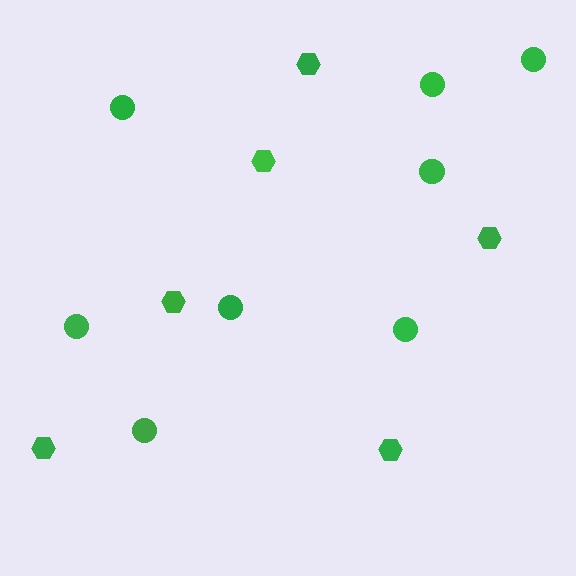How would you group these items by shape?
There are 2 groups: one group of circles (8) and one group of hexagons (6).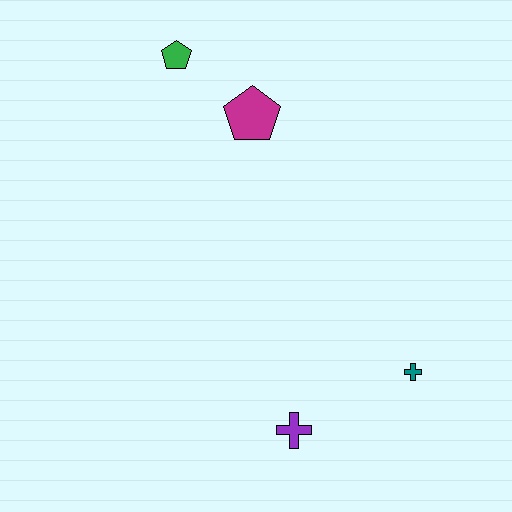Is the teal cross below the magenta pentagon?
Yes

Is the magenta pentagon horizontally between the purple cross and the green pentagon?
Yes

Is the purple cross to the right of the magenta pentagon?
Yes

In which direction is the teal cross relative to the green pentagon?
The teal cross is below the green pentagon.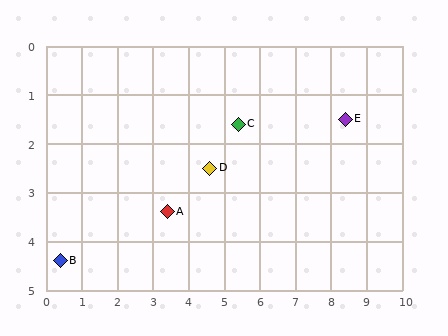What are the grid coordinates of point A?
Point A is at approximately (3.4, 3.4).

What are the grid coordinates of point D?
Point D is at approximately (4.6, 2.5).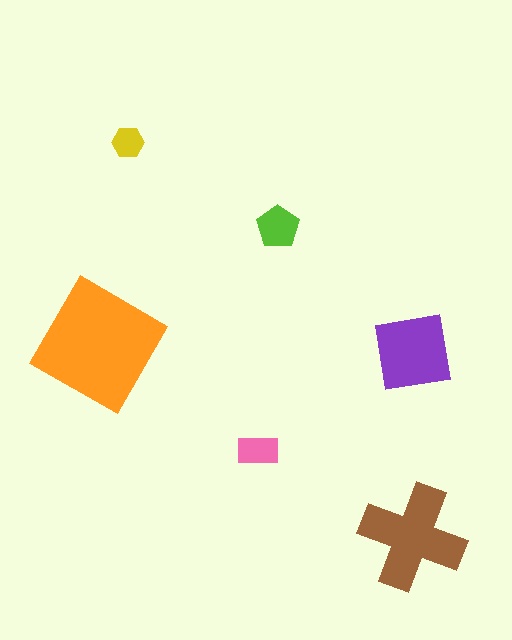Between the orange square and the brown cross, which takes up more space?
The orange square.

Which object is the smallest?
The yellow hexagon.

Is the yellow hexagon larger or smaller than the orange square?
Smaller.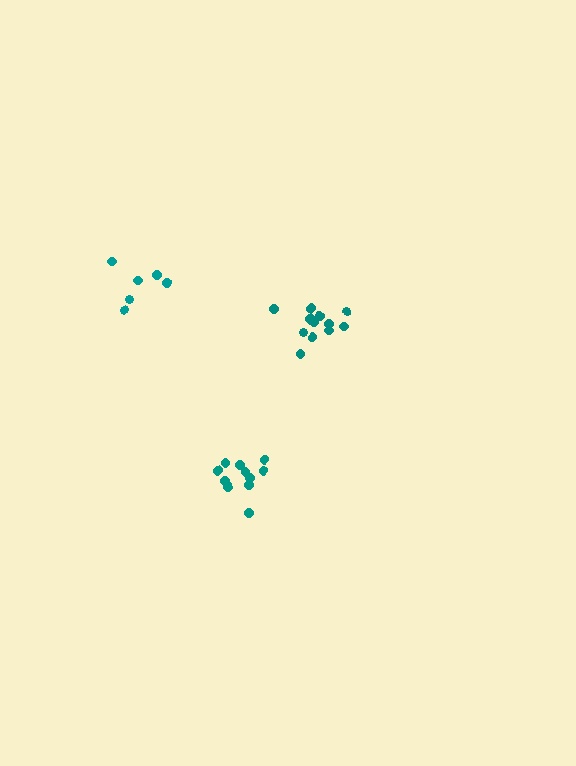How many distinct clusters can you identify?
There are 3 distinct clusters.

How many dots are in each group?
Group 1: 12 dots, Group 2: 6 dots, Group 3: 12 dots (30 total).